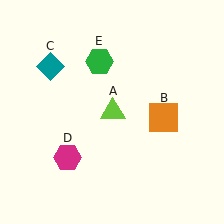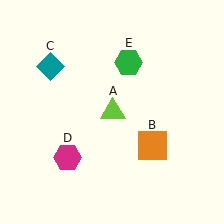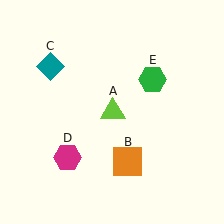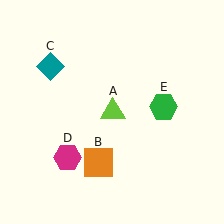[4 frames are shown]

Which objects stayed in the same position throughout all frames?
Lime triangle (object A) and teal diamond (object C) and magenta hexagon (object D) remained stationary.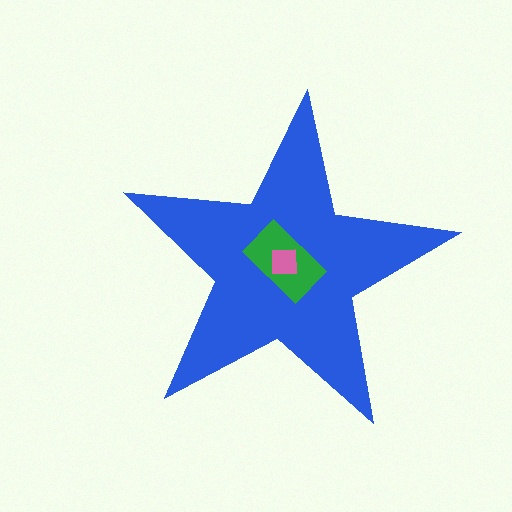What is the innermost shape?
The pink square.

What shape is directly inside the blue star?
The green rectangle.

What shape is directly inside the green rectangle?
The pink square.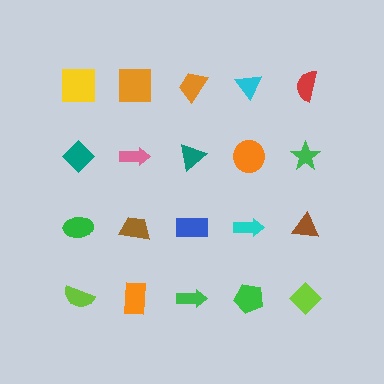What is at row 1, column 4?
A cyan triangle.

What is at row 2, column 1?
A teal diamond.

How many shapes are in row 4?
5 shapes.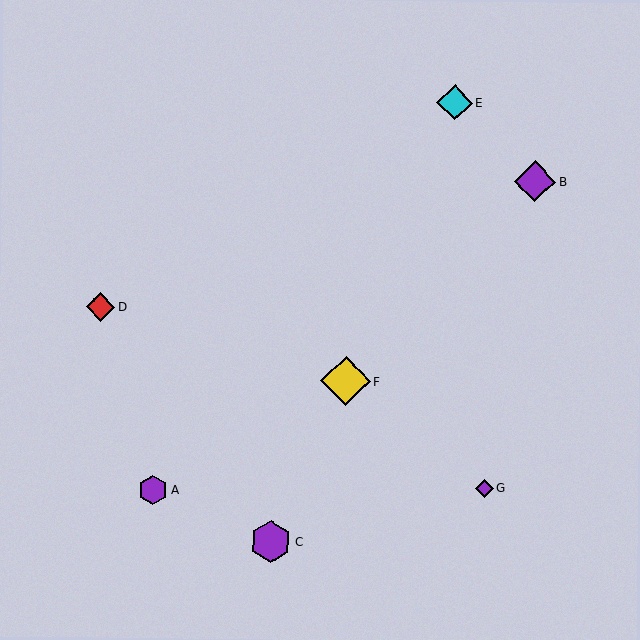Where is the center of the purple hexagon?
The center of the purple hexagon is at (153, 490).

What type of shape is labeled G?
Shape G is a purple diamond.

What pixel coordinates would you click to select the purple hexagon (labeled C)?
Click at (271, 542) to select the purple hexagon C.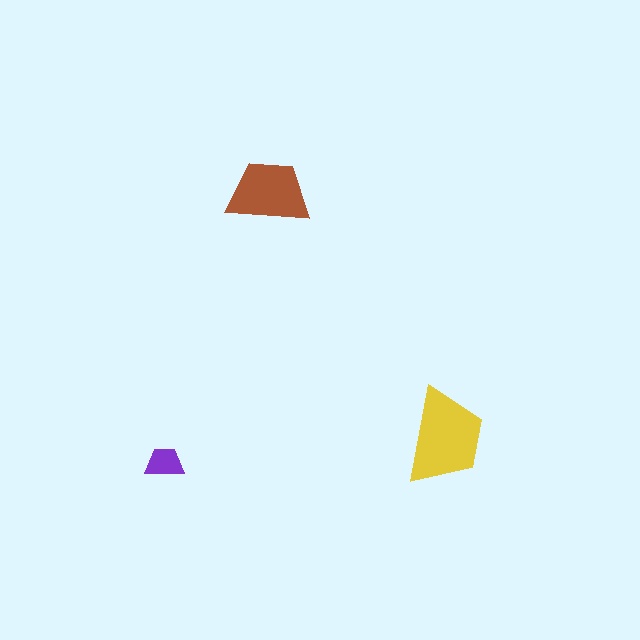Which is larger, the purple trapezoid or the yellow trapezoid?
The yellow one.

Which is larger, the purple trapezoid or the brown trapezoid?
The brown one.